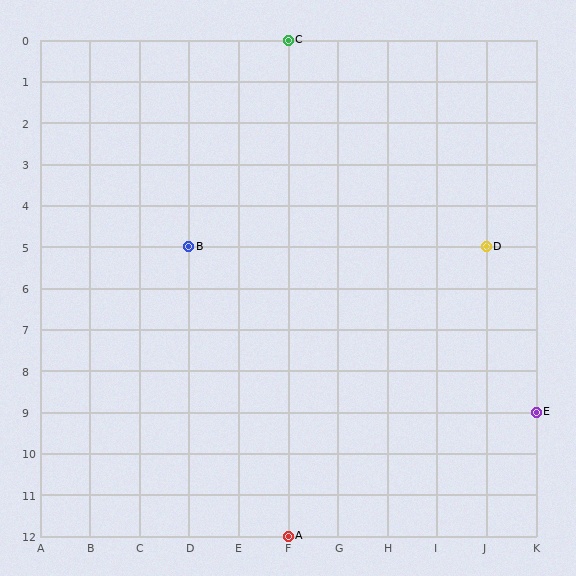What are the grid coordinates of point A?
Point A is at grid coordinates (F, 12).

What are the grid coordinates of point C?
Point C is at grid coordinates (F, 0).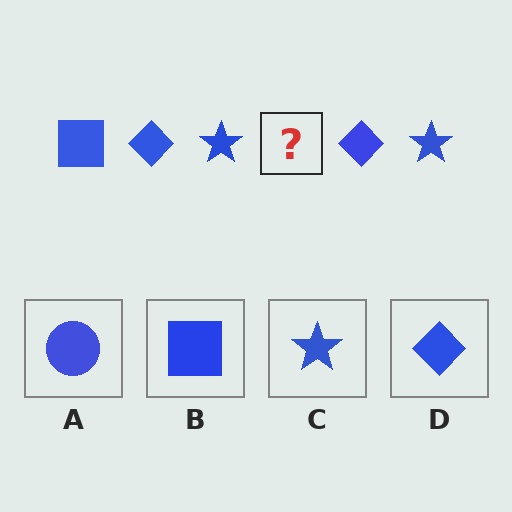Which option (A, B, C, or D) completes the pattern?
B.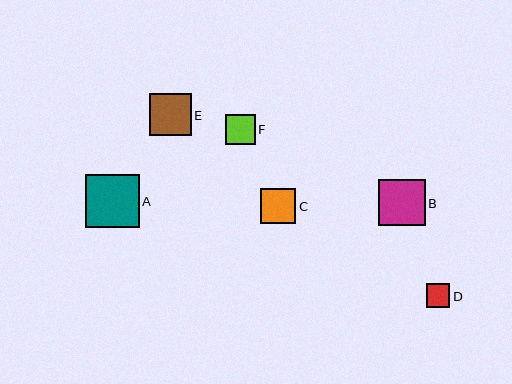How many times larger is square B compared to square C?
Square B is approximately 1.3 times the size of square C.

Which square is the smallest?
Square D is the smallest with a size of approximately 24 pixels.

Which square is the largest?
Square A is the largest with a size of approximately 53 pixels.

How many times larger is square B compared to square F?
Square B is approximately 1.6 times the size of square F.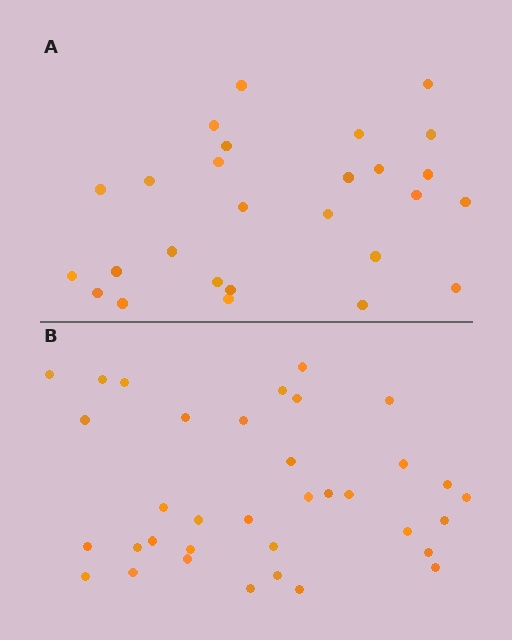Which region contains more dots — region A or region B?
Region B (the bottom region) has more dots.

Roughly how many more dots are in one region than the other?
Region B has roughly 8 or so more dots than region A.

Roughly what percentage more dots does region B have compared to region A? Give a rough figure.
About 30% more.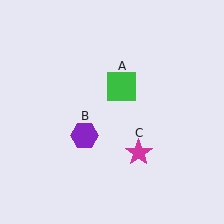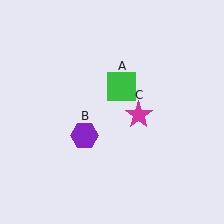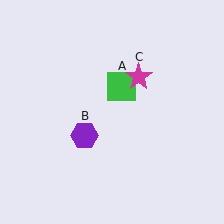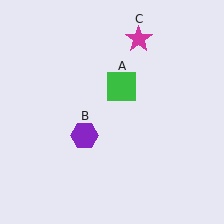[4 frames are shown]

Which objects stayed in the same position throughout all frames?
Green square (object A) and purple hexagon (object B) remained stationary.